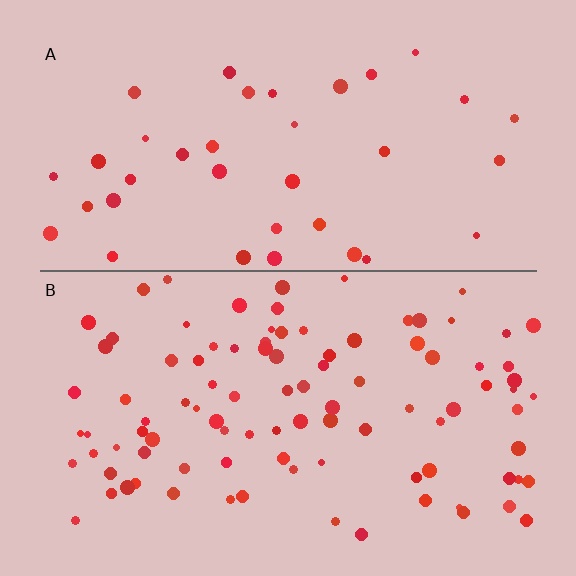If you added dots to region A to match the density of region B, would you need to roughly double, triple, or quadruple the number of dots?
Approximately triple.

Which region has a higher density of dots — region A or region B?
B (the bottom).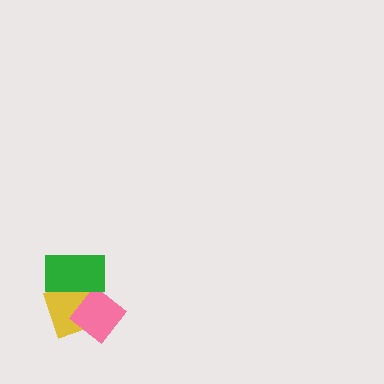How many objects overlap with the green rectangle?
2 objects overlap with the green rectangle.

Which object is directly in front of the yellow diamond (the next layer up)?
The pink diamond is directly in front of the yellow diamond.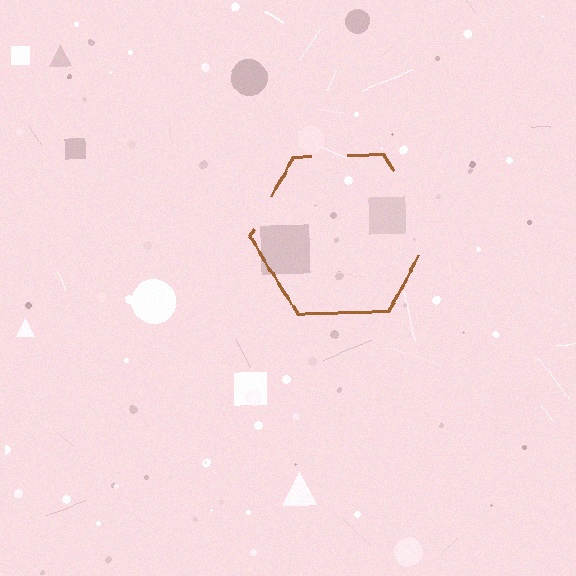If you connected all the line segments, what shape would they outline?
They would outline a hexagon.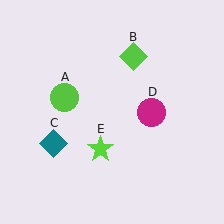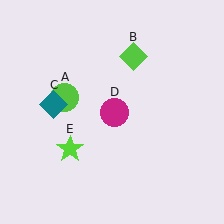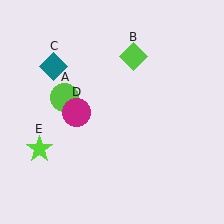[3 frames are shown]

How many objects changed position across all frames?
3 objects changed position: teal diamond (object C), magenta circle (object D), lime star (object E).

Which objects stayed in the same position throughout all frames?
Lime circle (object A) and lime diamond (object B) remained stationary.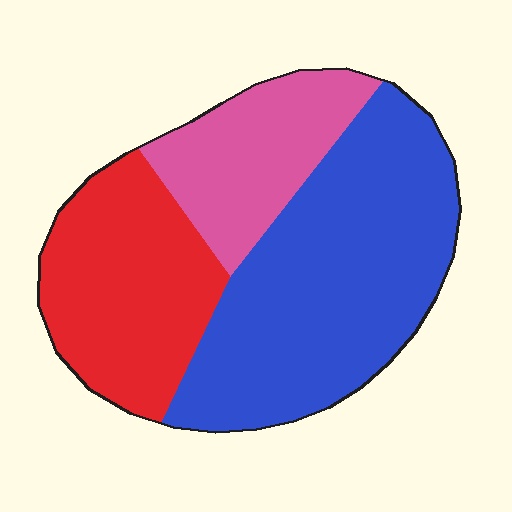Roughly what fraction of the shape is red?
Red covers about 30% of the shape.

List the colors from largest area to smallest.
From largest to smallest: blue, red, pink.